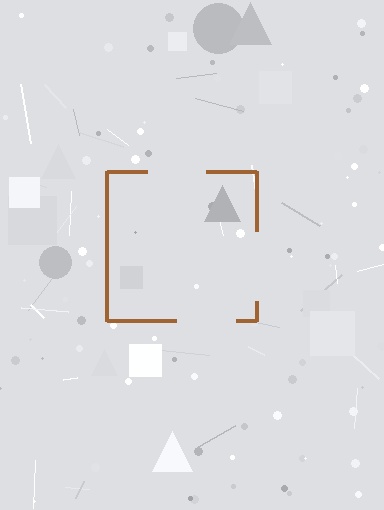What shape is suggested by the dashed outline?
The dashed outline suggests a square.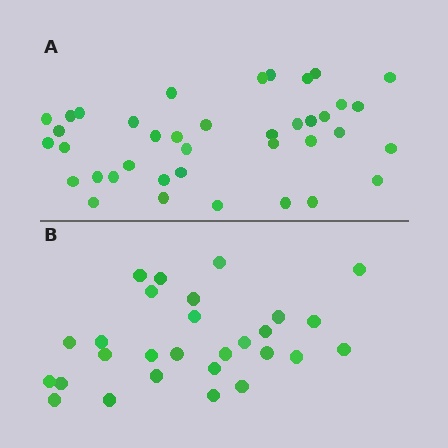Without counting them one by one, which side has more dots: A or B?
Region A (the top region) has more dots.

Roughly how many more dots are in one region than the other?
Region A has roughly 12 or so more dots than region B.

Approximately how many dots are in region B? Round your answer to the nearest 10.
About 30 dots. (The exact count is 28, which rounds to 30.)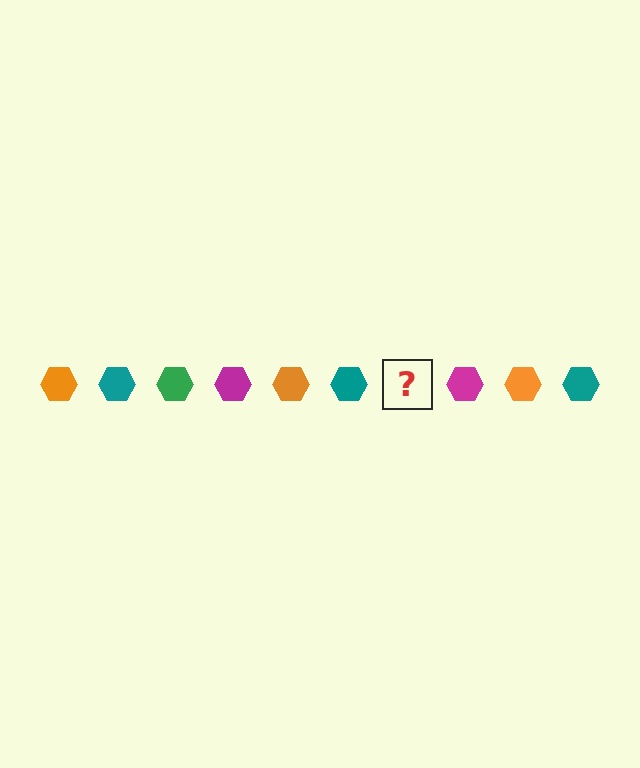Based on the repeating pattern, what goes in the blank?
The blank should be a green hexagon.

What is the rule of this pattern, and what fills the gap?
The rule is that the pattern cycles through orange, teal, green, magenta hexagons. The gap should be filled with a green hexagon.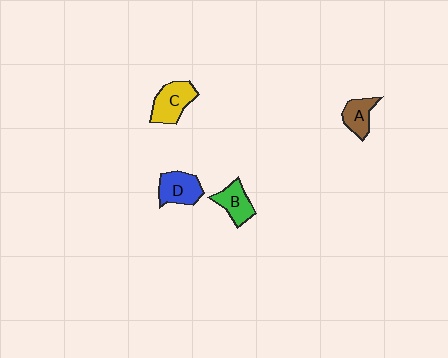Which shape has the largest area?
Shape C (yellow).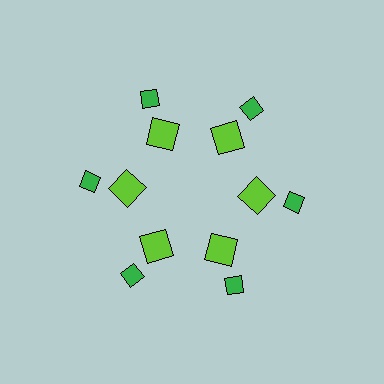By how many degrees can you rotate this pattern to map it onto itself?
The pattern maps onto itself every 60 degrees of rotation.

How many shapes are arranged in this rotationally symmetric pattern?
There are 12 shapes, arranged in 6 groups of 2.